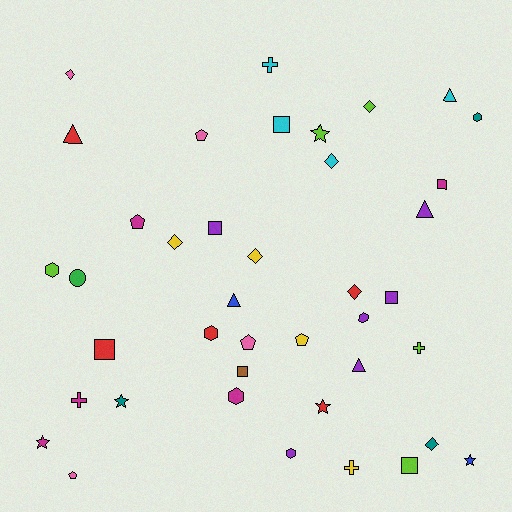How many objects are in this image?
There are 40 objects.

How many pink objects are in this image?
There are 4 pink objects.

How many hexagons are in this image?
There are 6 hexagons.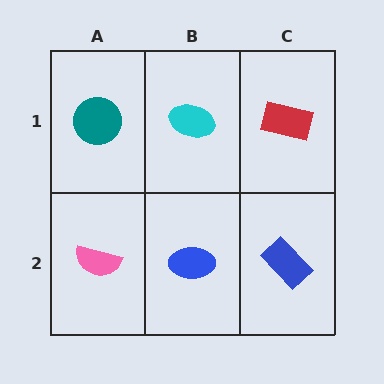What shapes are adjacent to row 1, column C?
A blue rectangle (row 2, column C), a cyan ellipse (row 1, column B).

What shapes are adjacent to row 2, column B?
A cyan ellipse (row 1, column B), a pink semicircle (row 2, column A), a blue rectangle (row 2, column C).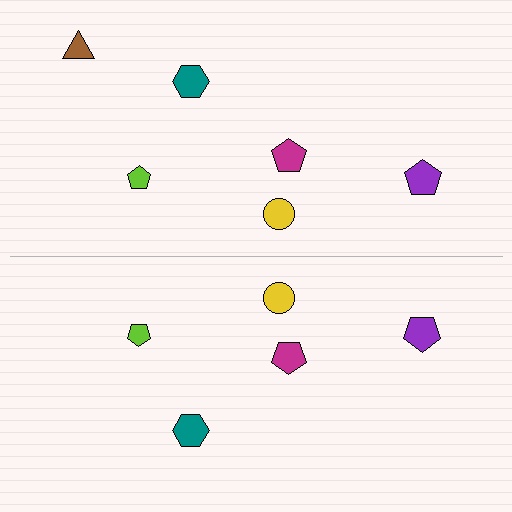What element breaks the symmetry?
A brown triangle is missing from the bottom side.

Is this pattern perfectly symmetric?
No, the pattern is not perfectly symmetric. A brown triangle is missing from the bottom side.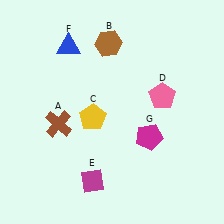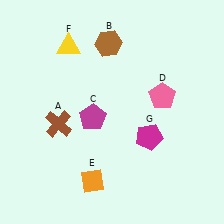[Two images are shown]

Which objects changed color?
C changed from yellow to magenta. E changed from magenta to orange. F changed from blue to yellow.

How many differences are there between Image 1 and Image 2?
There are 3 differences between the two images.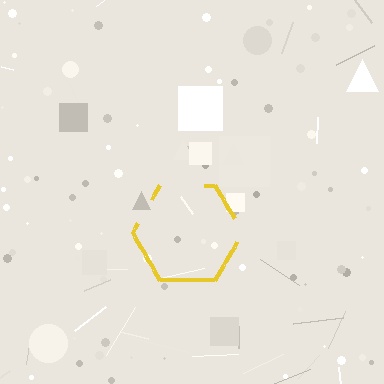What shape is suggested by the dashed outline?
The dashed outline suggests a hexagon.